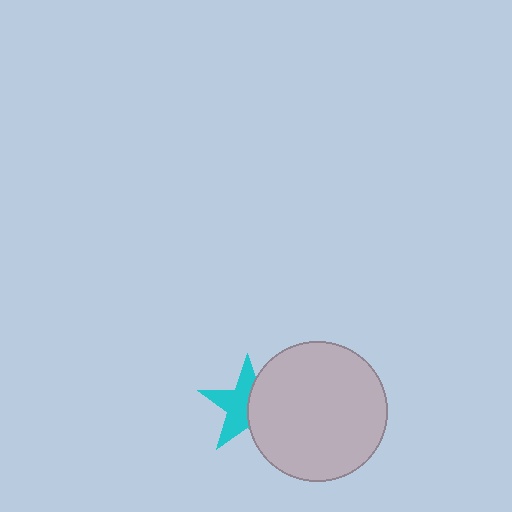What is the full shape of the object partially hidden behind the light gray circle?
The partially hidden object is a cyan star.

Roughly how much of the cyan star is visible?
About half of it is visible (roughly 56%).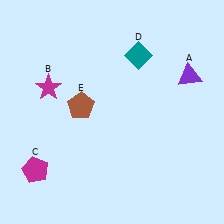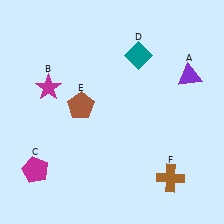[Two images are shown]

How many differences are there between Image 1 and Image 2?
There is 1 difference between the two images.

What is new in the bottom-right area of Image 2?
A brown cross (F) was added in the bottom-right area of Image 2.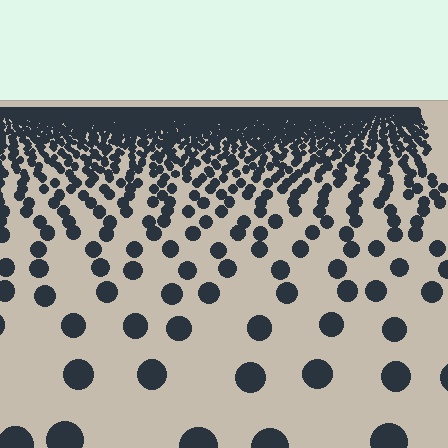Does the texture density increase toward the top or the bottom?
Density increases toward the top.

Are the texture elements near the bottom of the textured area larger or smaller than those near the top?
Larger. Near the bottom, elements are closer to the viewer and appear at a bigger on-screen size.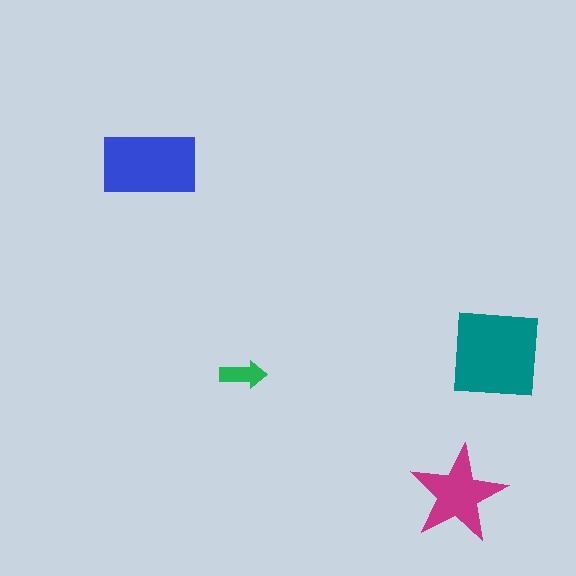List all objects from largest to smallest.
The teal square, the blue rectangle, the magenta star, the green arrow.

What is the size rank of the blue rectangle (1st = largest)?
2nd.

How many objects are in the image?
There are 4 objects in the image.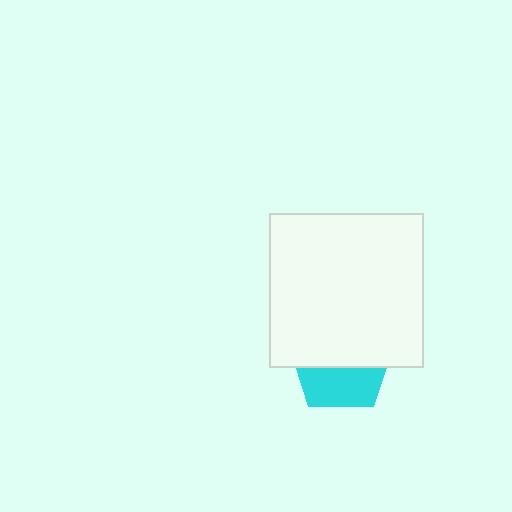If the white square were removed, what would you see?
You would see the complete cyan pentagon.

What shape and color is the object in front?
The object in front is a white square.